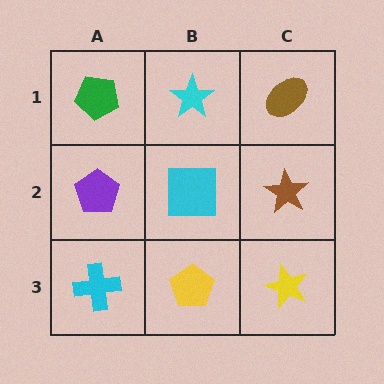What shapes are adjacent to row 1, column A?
A purple pentagon (row 2, column A), a cyan star (row 1, column B).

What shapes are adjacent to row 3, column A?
A purple pentagon (row 2, column A), a yellow pentagon (row 3, column B).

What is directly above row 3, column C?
A brown star.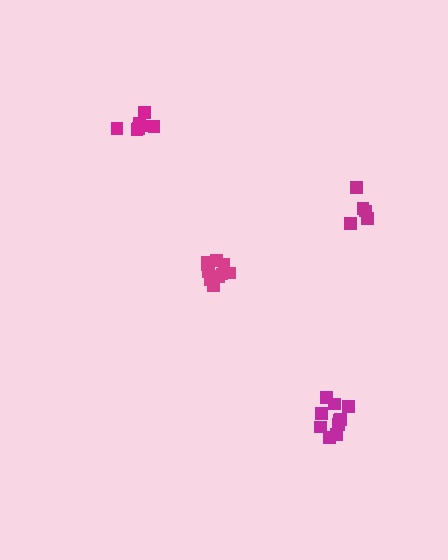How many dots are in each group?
Group 1: 10 dots, Group 2: 10 dots, Group 3: 5 dots, Group 4: 7 dots (32 total).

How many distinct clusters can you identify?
There are 4 distinct clusters.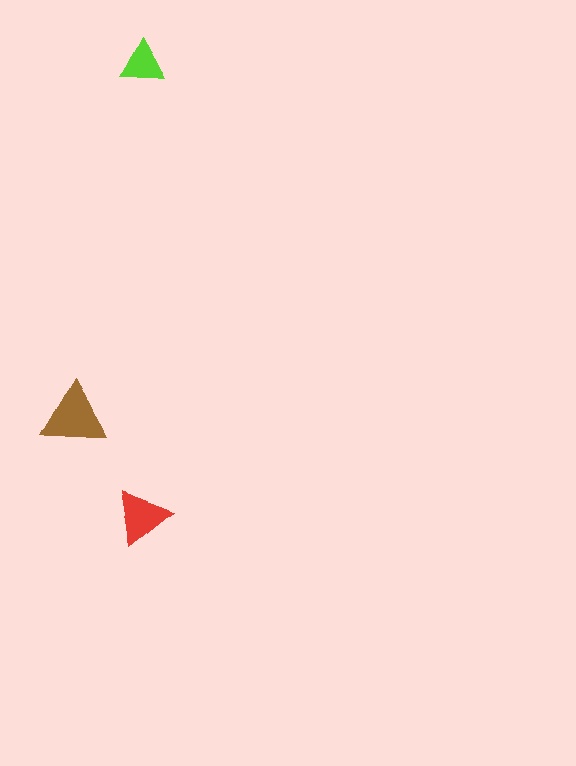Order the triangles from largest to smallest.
the brown one, the red one, the lime one.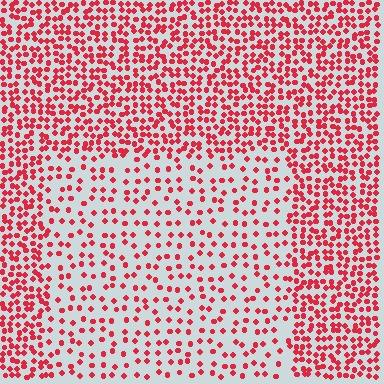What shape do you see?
I see a rectangle.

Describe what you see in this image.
The image contains small red elements arranged at two different densities. A rectangle-shaped region is visible where the elements are less densely packed than the surrounding area.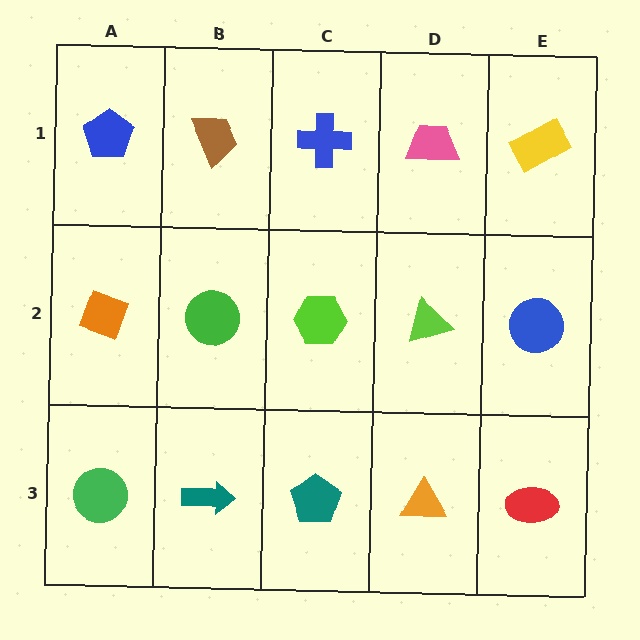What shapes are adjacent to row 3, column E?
A blue circle (row 2, column E), an orange triangle (row 3, column D).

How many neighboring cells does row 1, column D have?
3.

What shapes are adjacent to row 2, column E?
A yellow rectangle (row 1, column E), a red ellipse (row 3, column E), a lime triangle (row 2, column D).